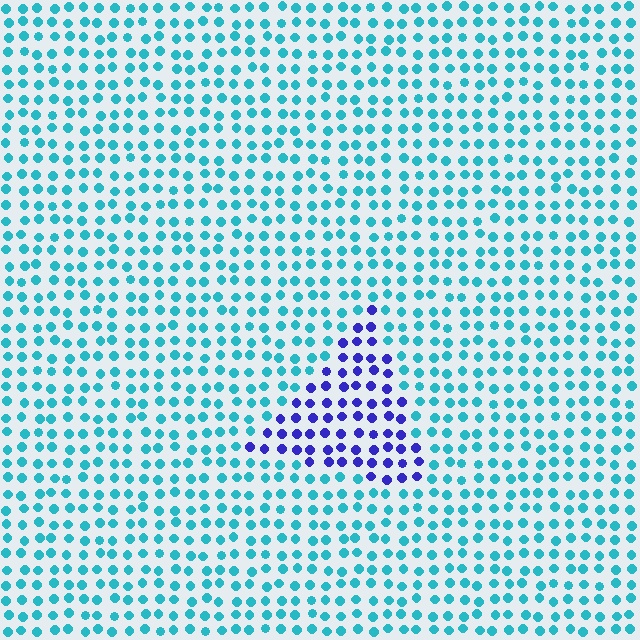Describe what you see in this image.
The image is filled with small cyan elements in a uniform arrangement. A triangle-shaped region is visible where the elements are tinted to a slightly different hue, forming a subtle color boundary.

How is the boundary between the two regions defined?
The boundary is defined purely by a slight shift in hue (about 60 degrees). Spacing, size, and orientation are identical on both sides.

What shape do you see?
I see a triangle.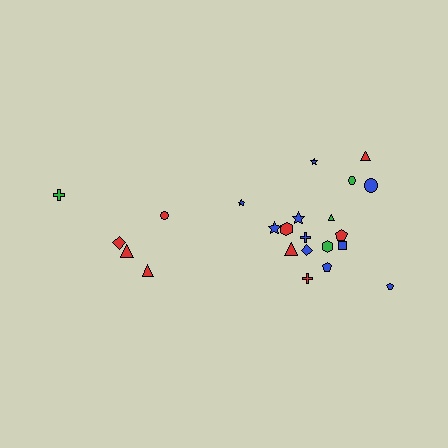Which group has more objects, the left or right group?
The right group.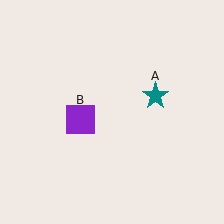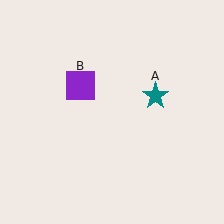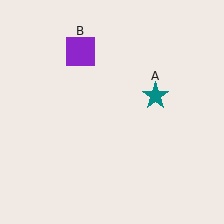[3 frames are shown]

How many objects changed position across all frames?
1 object changed position: purple square (object B).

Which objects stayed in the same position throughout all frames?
Teal star (object A) remained stationary.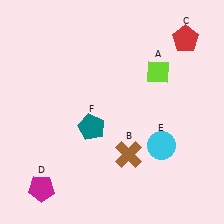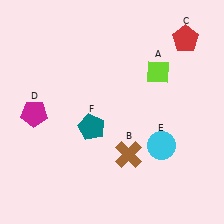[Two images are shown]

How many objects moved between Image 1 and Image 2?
1 object moved between the two images.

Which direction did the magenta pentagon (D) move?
The magenta pentagon (D) moved up.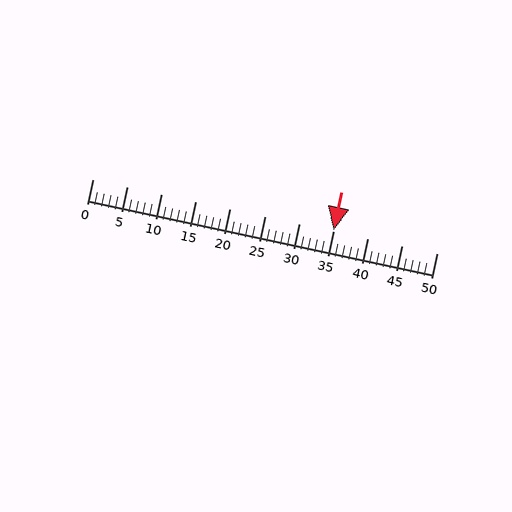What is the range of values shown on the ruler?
The ruler shows values from 0 to 50.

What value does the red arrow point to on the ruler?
The red arrow points to approximately 35.